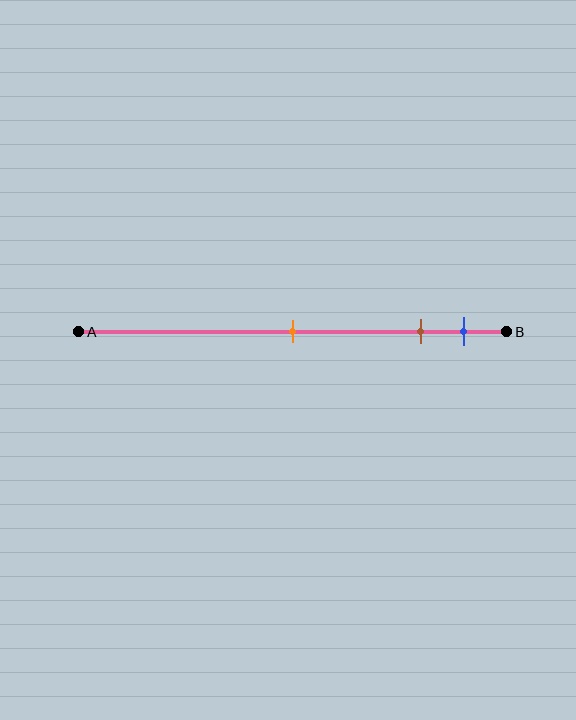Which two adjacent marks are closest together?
The brown and blue marks are the closest adjacent pair.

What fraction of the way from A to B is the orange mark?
The orange mark is approximately 50% (0.5) of the way from A to B.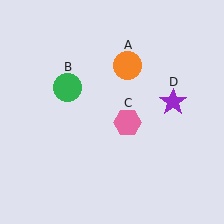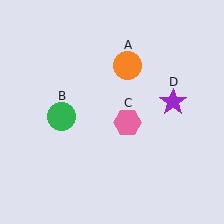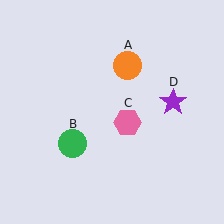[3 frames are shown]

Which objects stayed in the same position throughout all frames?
Orange circle (object A) and pink hexagon (object C) and purple star (object D) remained stationary.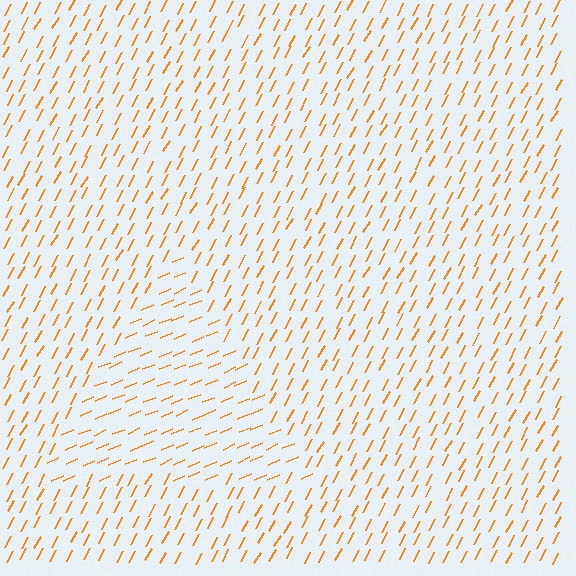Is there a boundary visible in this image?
Yes, there is a texture boundary formed by a change in line orientation.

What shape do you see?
I see a triangle.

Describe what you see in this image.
The image is filled with small orange line segments. A triangle region in the image has lines oriented differently from the surrounding lines, creating a visible texture boundary.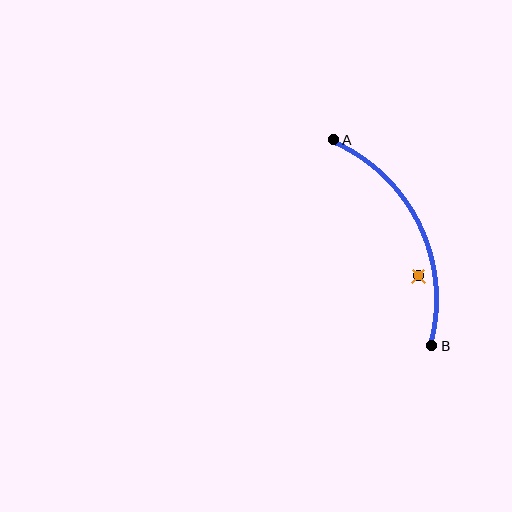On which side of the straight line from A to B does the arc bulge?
The arc bulges to the right of the straight line connecting A and B.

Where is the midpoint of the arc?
The arc midpoint is the point on the curve farthest from the straight line joining A and B. It sits to the right of that line.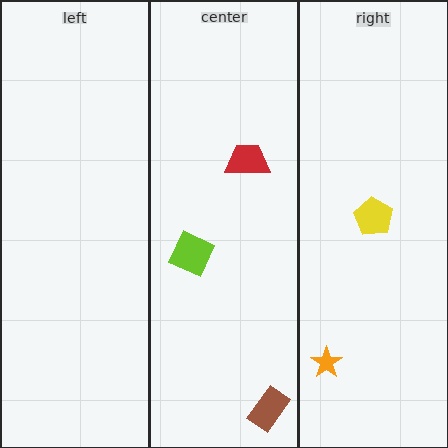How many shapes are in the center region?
3.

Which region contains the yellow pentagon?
The right region.